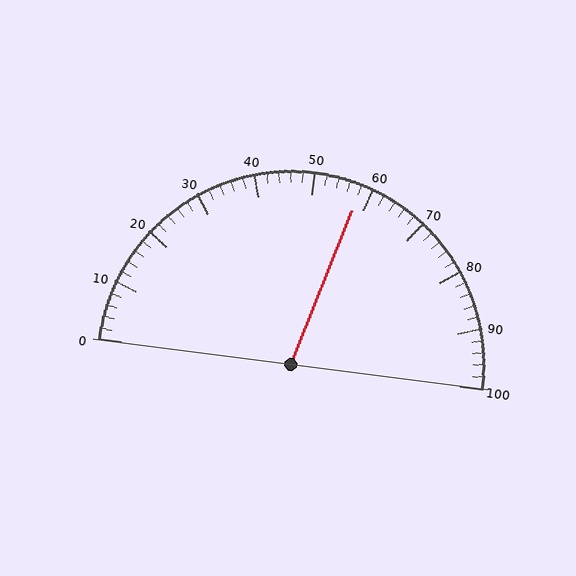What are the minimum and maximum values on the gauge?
The gauge ranges from 0 to 100.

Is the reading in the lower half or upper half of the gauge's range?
The reading is in the upper half of the range (0 to 100).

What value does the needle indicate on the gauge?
The needle indicates approximately 58.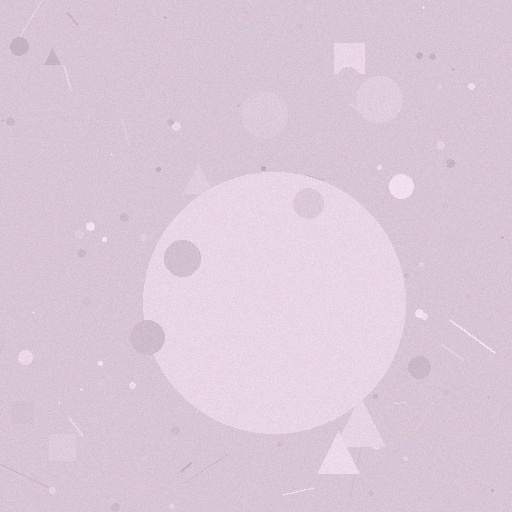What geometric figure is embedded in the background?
A circle is embedded in the background.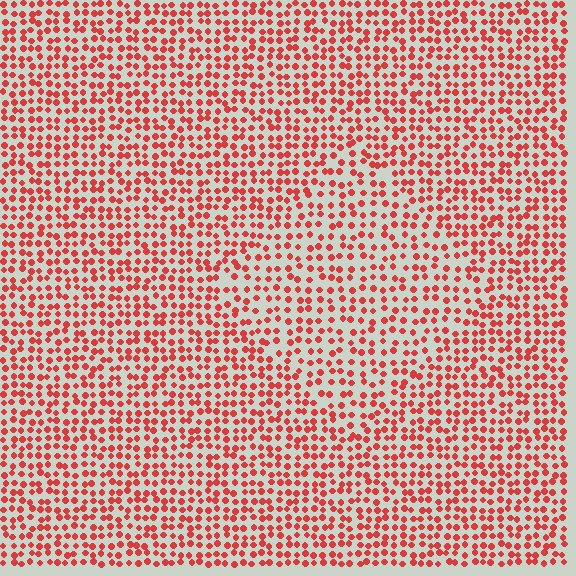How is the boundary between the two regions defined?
The boundary is defined by a change in element density (approximately 1.4x ratio). All elements are the same color, size, and shape.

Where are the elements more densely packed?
The elements are more densely packed outside the diamond boundary.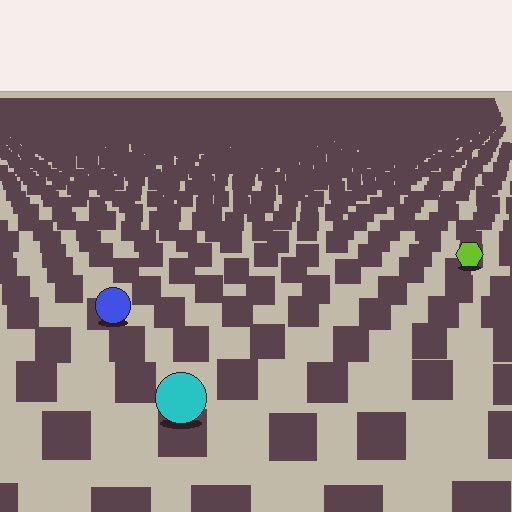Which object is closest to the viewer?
The cyan circle is closest. The texture marks near it are larger and more spread out.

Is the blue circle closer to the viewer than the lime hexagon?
Yes. The blue circle is closer — you can tell from the texture gradient: the ground texture is coarser near it.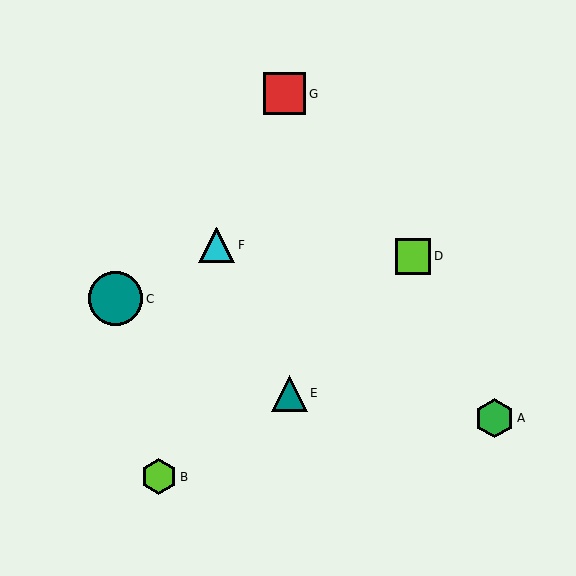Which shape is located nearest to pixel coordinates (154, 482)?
The lime hexagon (labeled B) at (159, 477) is nearest to that location.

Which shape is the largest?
The teal circle (labeled C) is the largest.